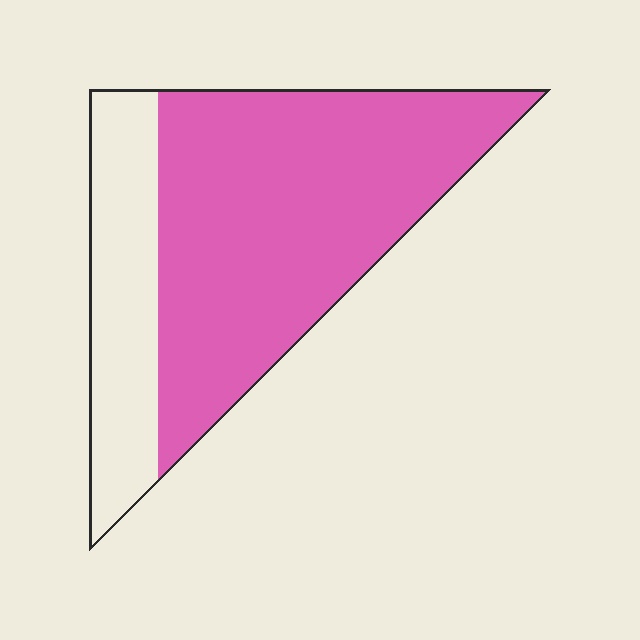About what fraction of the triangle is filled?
About three quarters (3/4).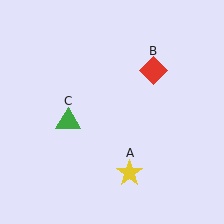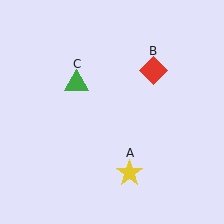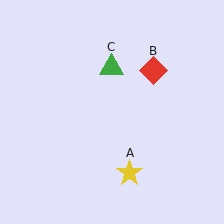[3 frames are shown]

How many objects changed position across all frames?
1 object changed position: green triangle (object C).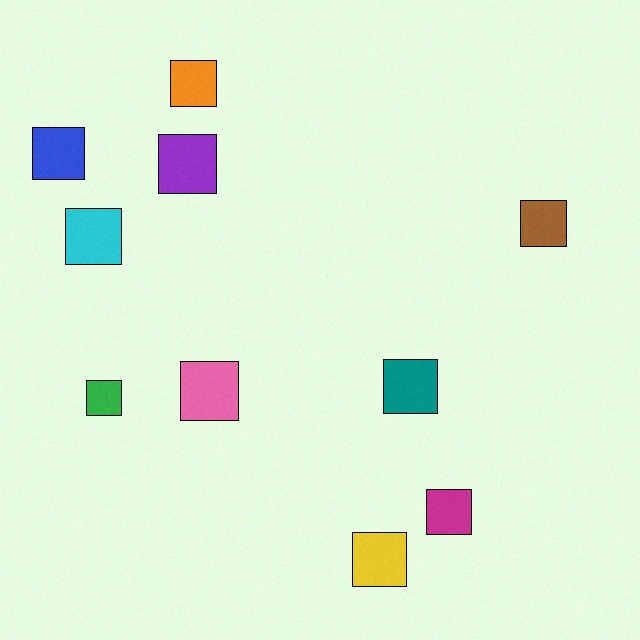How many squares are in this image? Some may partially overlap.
There are 10 squares.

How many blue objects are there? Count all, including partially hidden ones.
There is 1 blue object.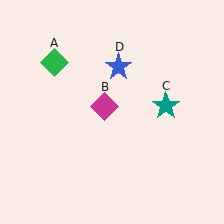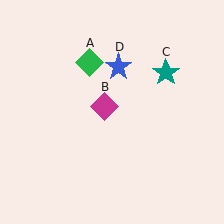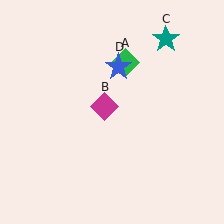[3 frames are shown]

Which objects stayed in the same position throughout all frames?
Magenta diamond (object B) and blue star (object D) remained stationary.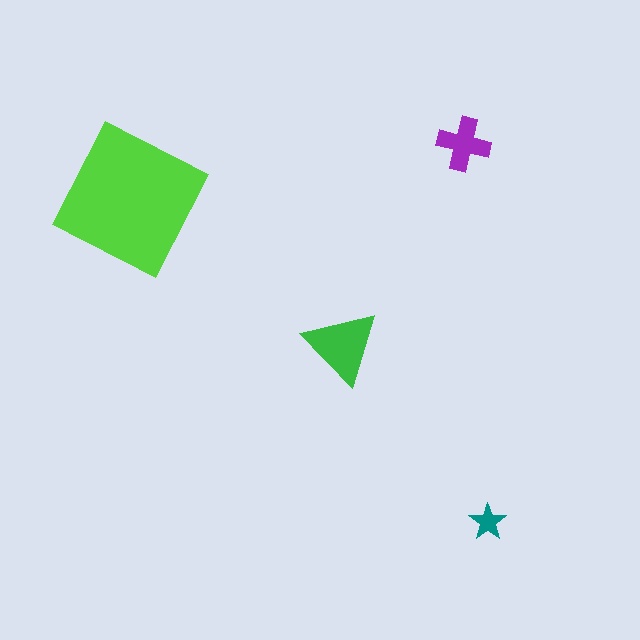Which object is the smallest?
The teal star.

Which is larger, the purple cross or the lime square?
The lime square.